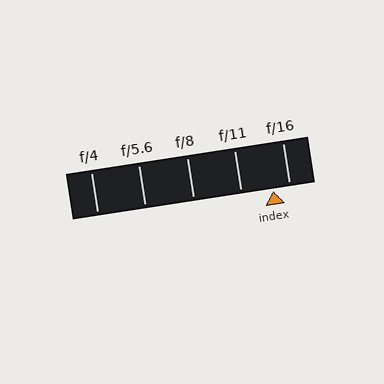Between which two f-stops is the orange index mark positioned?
The index mark is between f/11 and f/16.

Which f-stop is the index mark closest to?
The index mark is closest to f/16.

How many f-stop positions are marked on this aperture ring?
There are 5 f-stop positions marked.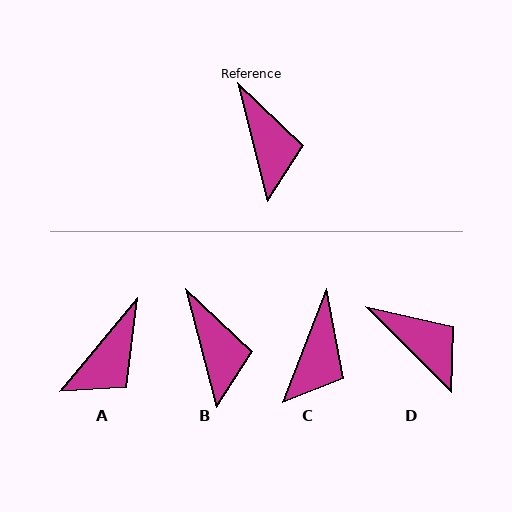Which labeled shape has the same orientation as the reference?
B.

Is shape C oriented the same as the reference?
No, it is off by about 36 degrees.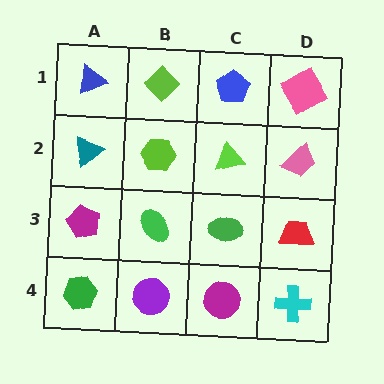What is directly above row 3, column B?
A lime hexagon.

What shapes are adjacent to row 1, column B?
A lime hexagon (row 2, column B), a blue triangle (row 1, column A), a blue pentagon (row 1, column C).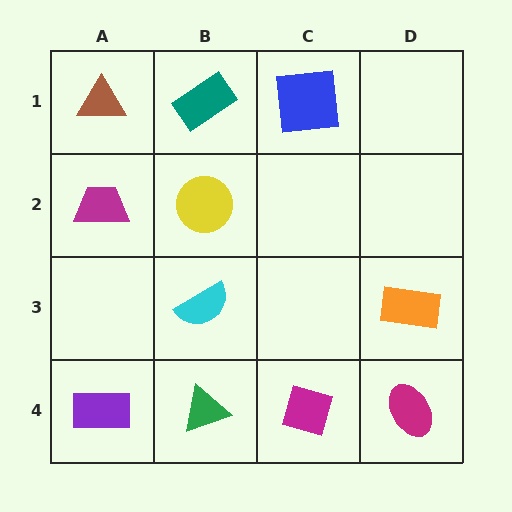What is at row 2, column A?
A magenta trapezoid.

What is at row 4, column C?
A magenta diamond.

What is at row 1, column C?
A blue square.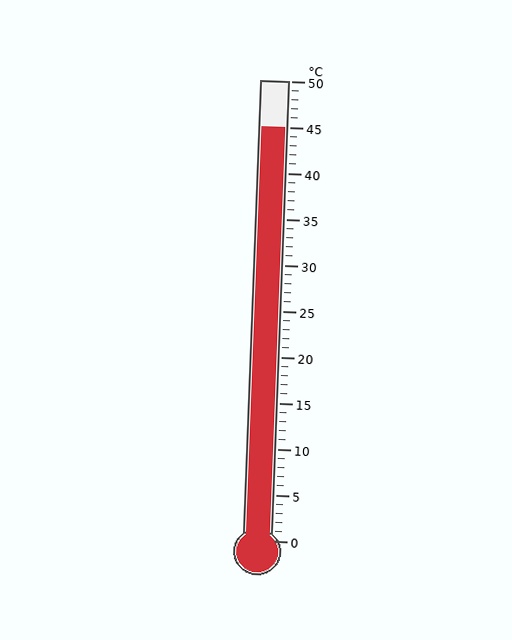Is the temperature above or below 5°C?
The temperature is above 5°C.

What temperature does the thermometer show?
The thermometer shows approximately 45°C.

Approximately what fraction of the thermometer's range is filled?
The thermometer is filled to approximately 90% of its range.